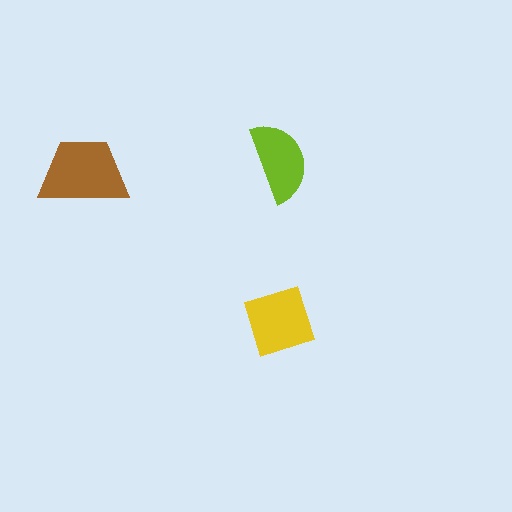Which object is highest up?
The lime semicircle is topmost.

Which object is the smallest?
The lime semicircle.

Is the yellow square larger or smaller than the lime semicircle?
Larger.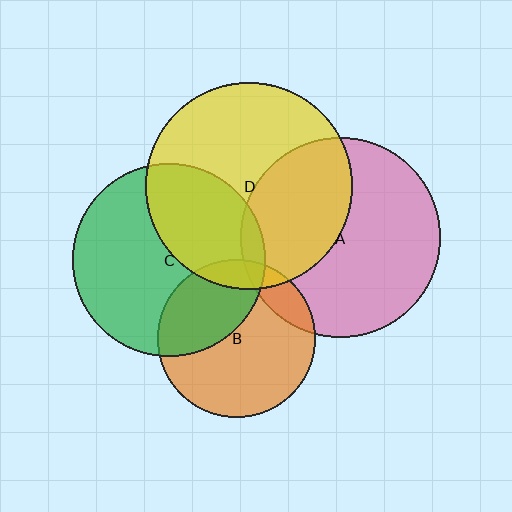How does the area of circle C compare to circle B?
Approximately 1.5 times.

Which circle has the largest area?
Circle D (yellow).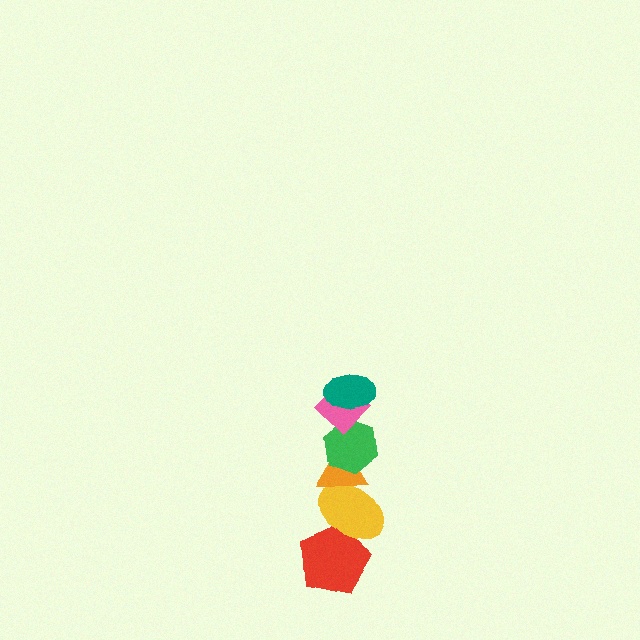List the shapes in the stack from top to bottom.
From top to bottom: the teal ellipse, the pink diamond, the green hexagon, the orange triangle, the yellow ellipse, the red pentagon.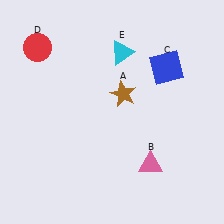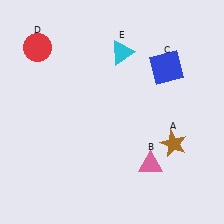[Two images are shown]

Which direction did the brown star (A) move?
The brown star (A) moved right.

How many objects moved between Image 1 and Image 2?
1 object moved between the two images.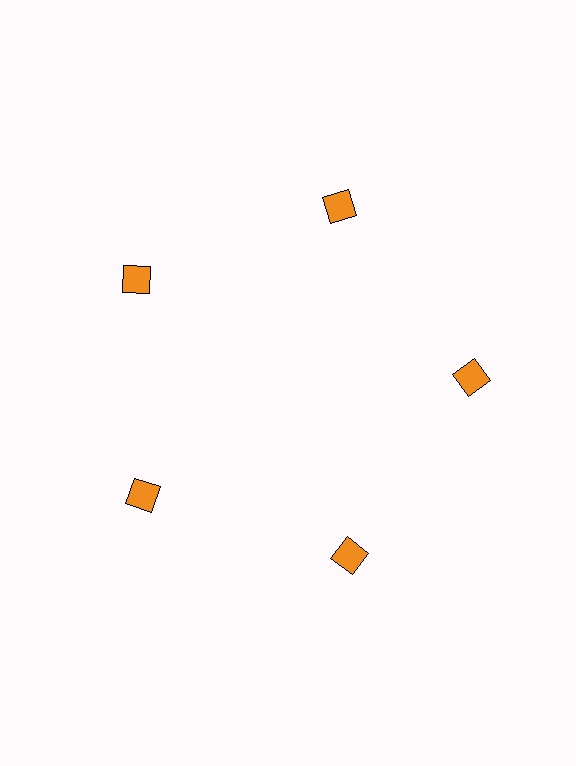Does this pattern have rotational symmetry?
Yes, this pattern has 5-fold rotational symmetry. It looks the same after rotating 72 degrees around the center.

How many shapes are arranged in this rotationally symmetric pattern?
There are 5 shapes, arranged in 5 groups of 1.